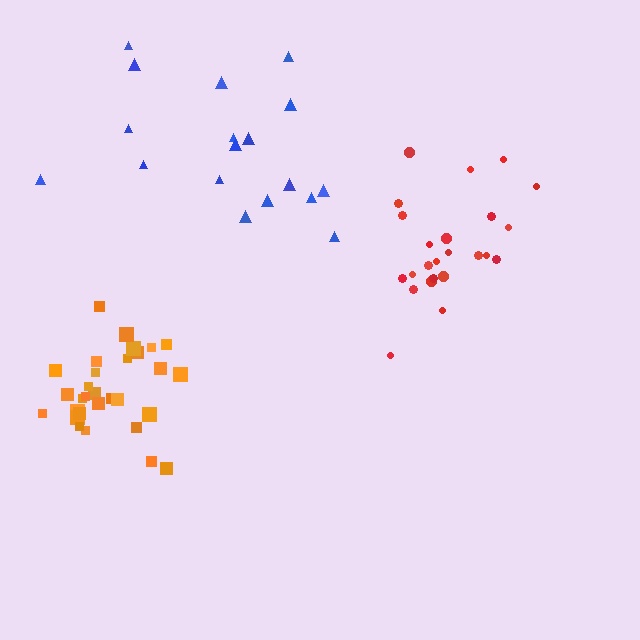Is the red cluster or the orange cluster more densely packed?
Orange.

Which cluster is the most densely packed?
Orange.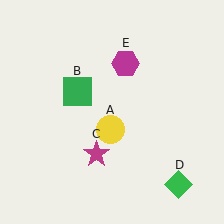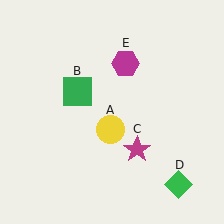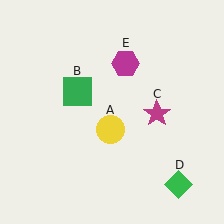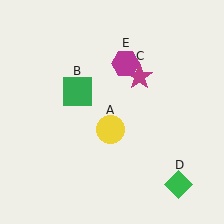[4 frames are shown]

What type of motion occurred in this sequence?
The magenta star (object C) rotated counterclockwise around the center of the scene.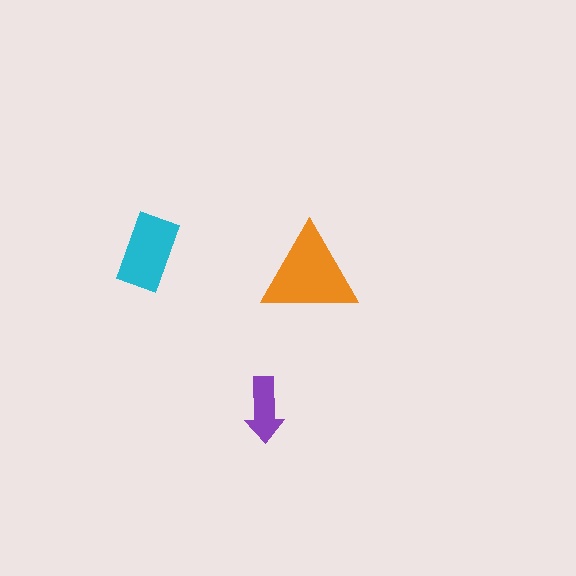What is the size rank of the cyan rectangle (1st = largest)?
2nd.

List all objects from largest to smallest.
The orange triangle, the cyan rectangle, the purple arrow.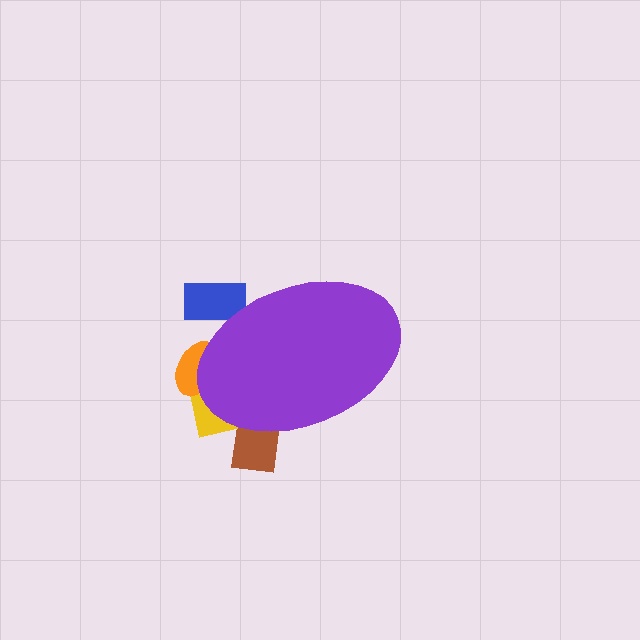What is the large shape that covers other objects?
A purple ellipse.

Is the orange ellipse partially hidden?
Yes, the orange ellipse is partially hidden behind the purple ellipse.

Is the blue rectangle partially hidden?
Yes, the blue rectangle is partially hidden behind the purple ellipse.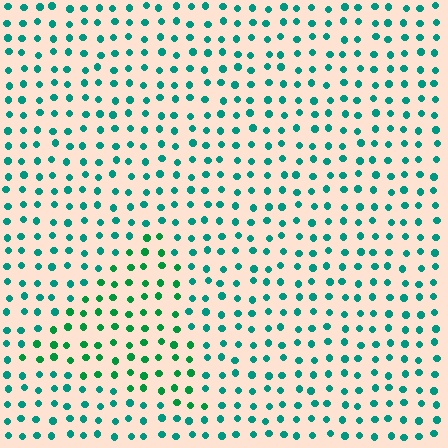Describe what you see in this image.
The image is filled with small teal elements in a uniform arrangement. A triangle-shaped region is visible where the elements are tinted to a slightly different hue, forming a subtle color boundary.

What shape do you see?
I see a triangle.